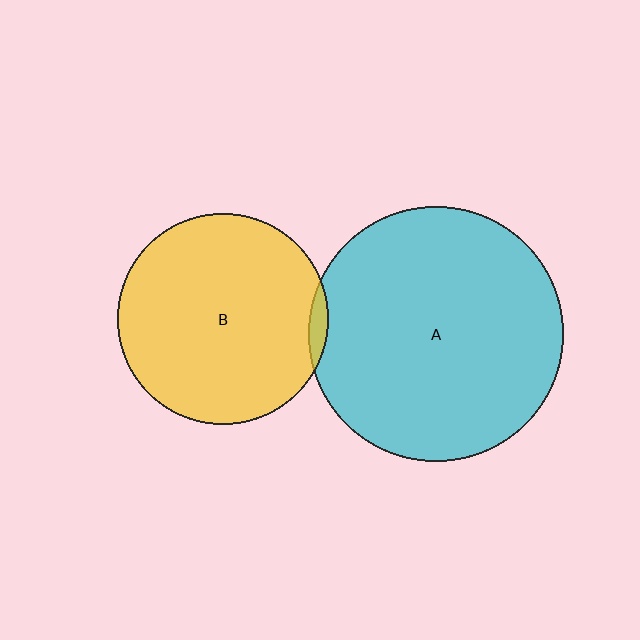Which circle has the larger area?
Circle A (cyan).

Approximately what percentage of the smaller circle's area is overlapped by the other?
Approximately 5%.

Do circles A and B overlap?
Yes.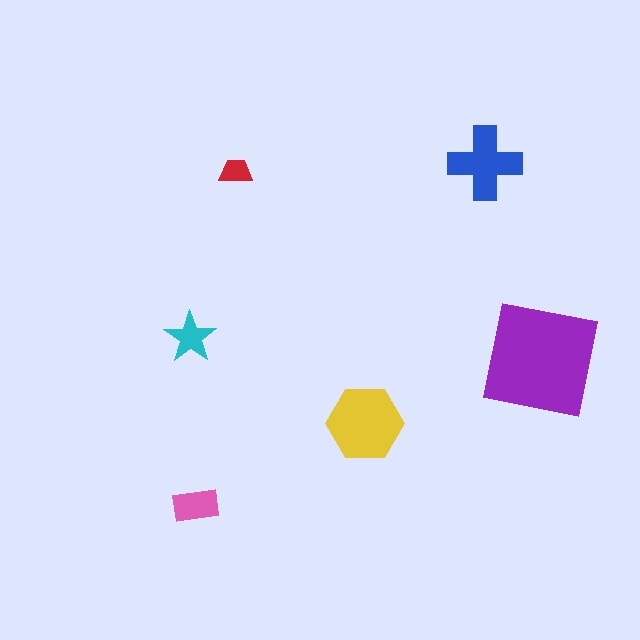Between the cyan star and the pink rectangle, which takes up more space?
The pink rectangle.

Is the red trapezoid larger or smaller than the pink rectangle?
Smaller.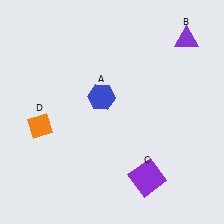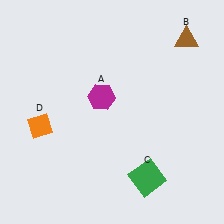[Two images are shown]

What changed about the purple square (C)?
In Image 1, C is purple. In Image 2, it changed to green.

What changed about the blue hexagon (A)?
In Image 1, A is blue. In Image 2, it changed to magenta.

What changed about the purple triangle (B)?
In Image 1, B is purple. In Image 2, it changed to brown.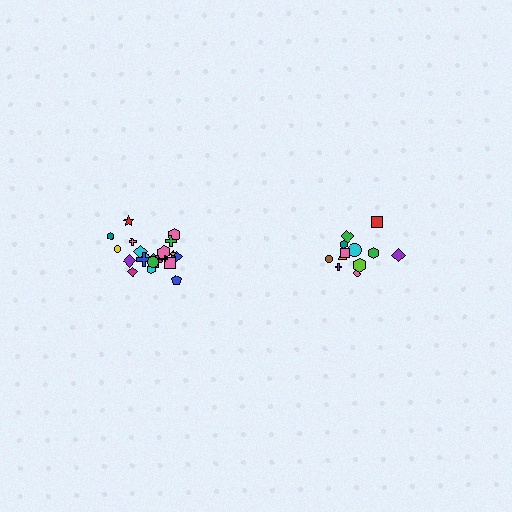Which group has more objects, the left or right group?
The left group.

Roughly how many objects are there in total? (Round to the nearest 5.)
Roughly 35 objects in total.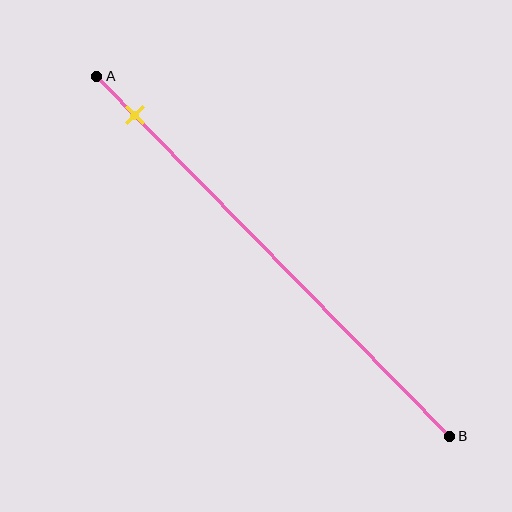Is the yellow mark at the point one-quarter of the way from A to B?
No, the mark is at about 10% from A, not at the 25% one-quarter point.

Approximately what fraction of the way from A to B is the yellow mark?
The yellow mark is approximately 10% of the way from A to B.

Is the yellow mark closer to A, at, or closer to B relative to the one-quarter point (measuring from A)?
The yellow mark is closer to point A than the one-quarter point of segment AB.